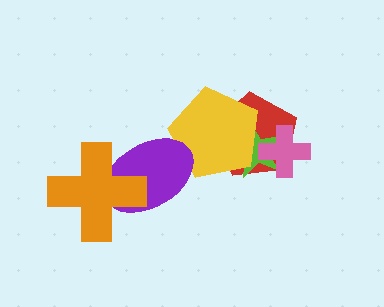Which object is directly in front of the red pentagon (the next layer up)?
The lime star is directly in front of the red pentagon.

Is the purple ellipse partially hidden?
Yes, it is partially covered by another shape.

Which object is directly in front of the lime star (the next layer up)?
The yellow pentagon is directly in front of the lime star.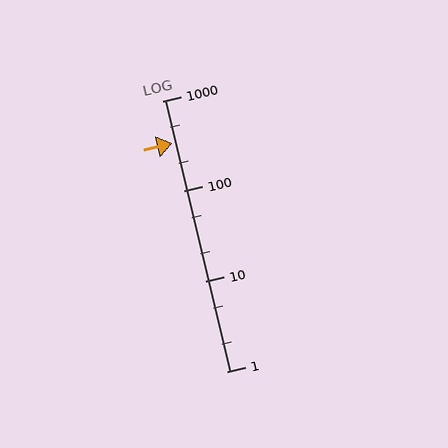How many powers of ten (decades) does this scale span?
The scale spans 3 decades, from 1 to 1000.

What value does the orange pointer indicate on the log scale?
The pointer indicates approximately 340.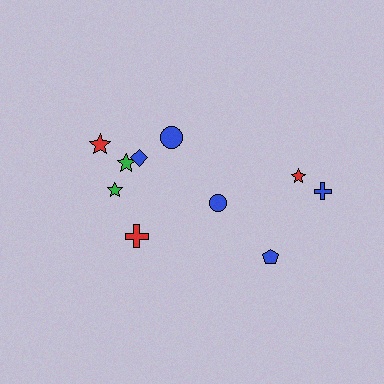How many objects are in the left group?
There are 6 objects.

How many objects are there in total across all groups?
There are 10 objects.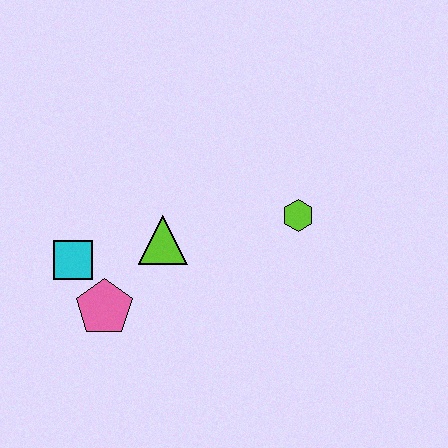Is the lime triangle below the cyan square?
No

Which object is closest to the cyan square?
The pink pentagon is closest to the cyan square.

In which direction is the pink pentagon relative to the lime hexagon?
The pink pentagon is to the left of the lime hexagon.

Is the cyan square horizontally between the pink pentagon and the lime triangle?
No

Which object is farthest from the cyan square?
The lime hexagon is farthest from the cyan square.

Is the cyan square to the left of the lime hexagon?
Yes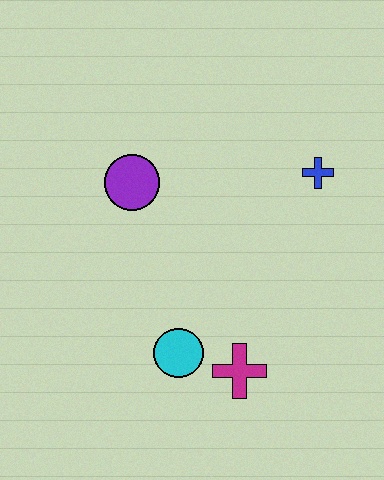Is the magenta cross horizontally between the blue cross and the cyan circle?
Yes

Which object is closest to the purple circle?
The cyan circle is closest to the purple circle.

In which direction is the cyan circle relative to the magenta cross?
The cyan circle is to the left of the magenta cross.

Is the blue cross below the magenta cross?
No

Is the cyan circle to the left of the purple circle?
No